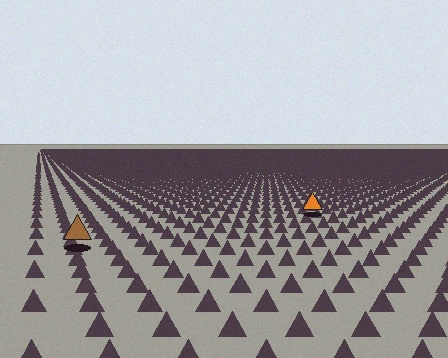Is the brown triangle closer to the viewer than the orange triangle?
Yes. The brown triangle is closer — you can tell from the texture gradient: the ground texture is coarser near it.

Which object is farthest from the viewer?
The orange triangle is farthest from the viewer. It appears smaller and the ground texture around it is denser.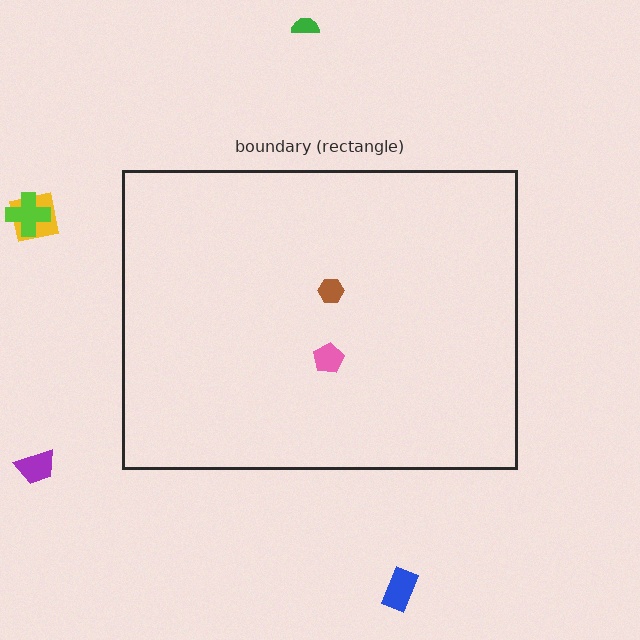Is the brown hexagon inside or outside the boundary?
Inside.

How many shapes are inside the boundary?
2 inside, 5 outside.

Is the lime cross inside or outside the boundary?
Outside.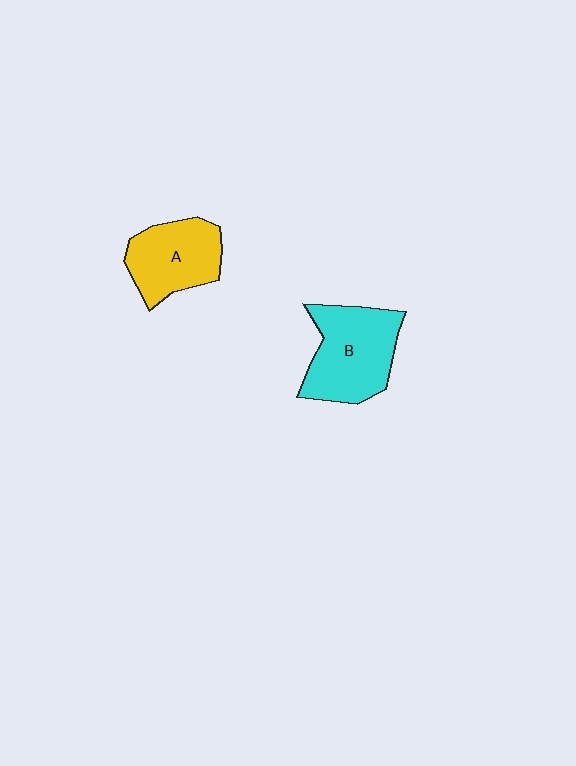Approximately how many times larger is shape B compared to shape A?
Approximately 1.3 times.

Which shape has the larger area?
Shape B (cyan).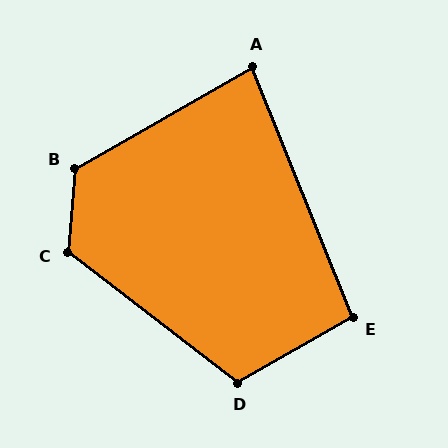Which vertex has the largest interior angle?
B, at approximately 125 degrees.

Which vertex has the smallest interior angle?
A, at approximately 82 degrees.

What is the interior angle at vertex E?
Approximately 97 degrees (obtuse).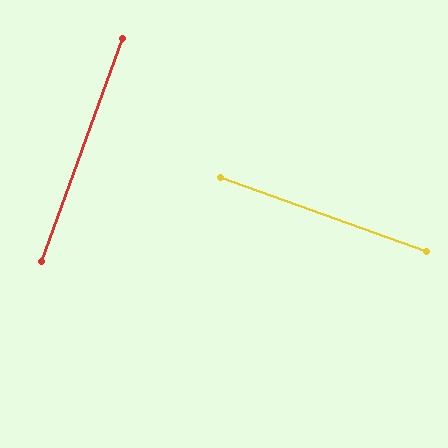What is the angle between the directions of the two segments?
Approximately 90 degrees.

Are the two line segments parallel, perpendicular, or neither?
Perpendicular — they meet at approximately 90°.